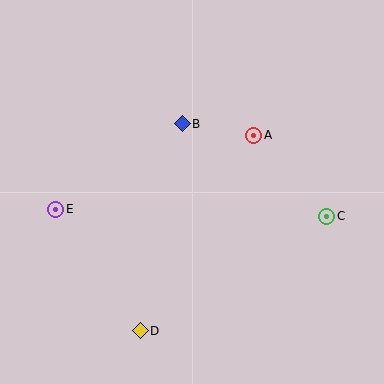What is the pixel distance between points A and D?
The distance between A and D is 226 pixels.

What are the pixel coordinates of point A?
Point A is at (254, 135).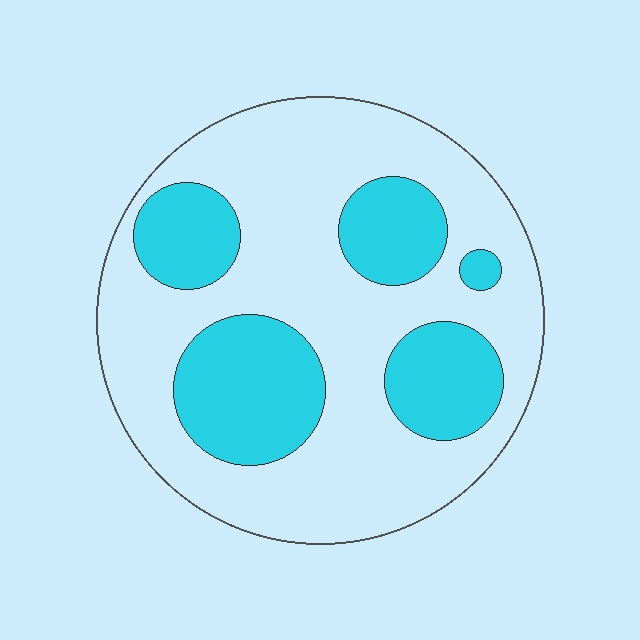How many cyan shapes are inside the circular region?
5.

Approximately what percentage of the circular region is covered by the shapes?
Approximately 30%.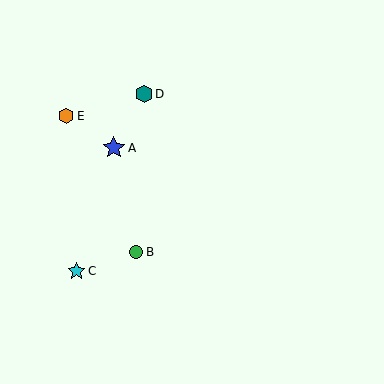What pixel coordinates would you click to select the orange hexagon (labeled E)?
Click at (66, 116) to select the orange hexagon E.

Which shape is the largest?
The blue star (labeled A) is the largest.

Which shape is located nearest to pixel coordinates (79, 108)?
The orange hexagon (labeled E) at (66, 116) is nearest to that location.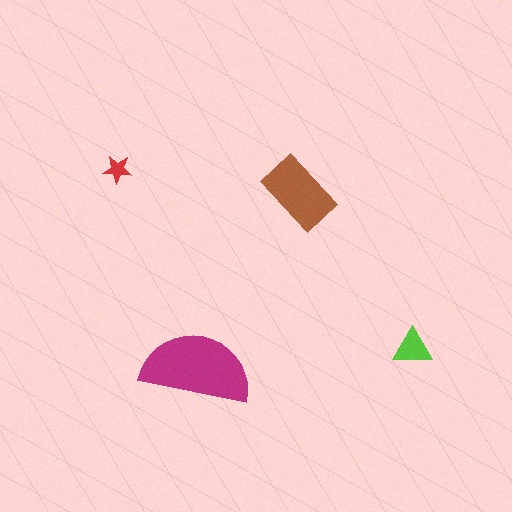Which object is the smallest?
The red star.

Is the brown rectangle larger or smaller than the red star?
Larger.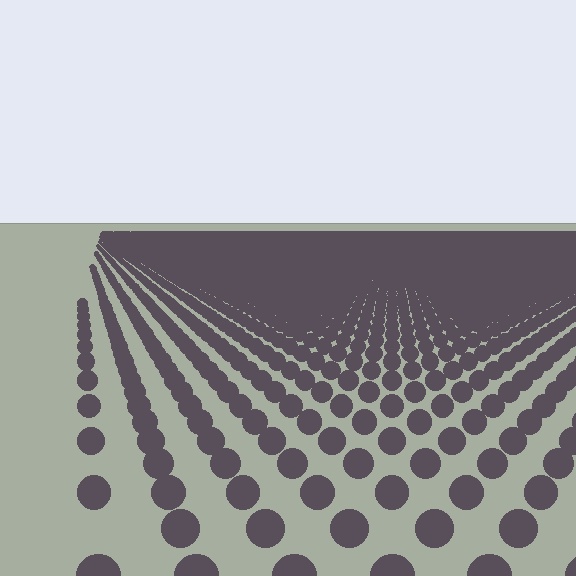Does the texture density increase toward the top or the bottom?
Density increases toward the top.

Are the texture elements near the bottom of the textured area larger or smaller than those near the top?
Larger. Near the bottom, elements are closer to the viewer and appear at a bigger on-screen size.